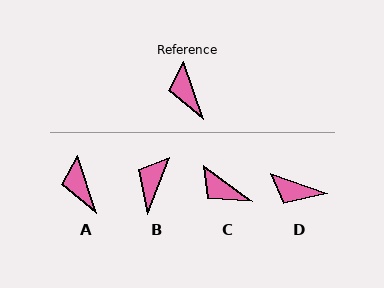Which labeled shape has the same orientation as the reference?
A.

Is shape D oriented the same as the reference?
No, it is off by about 52 degrees.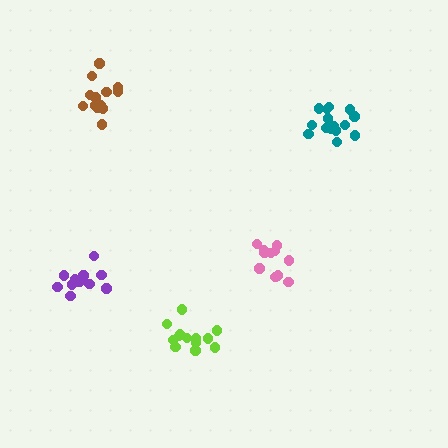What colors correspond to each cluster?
The clusters are colored: purple, lime, pink, brown, teal.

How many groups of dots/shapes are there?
There are 5 groups.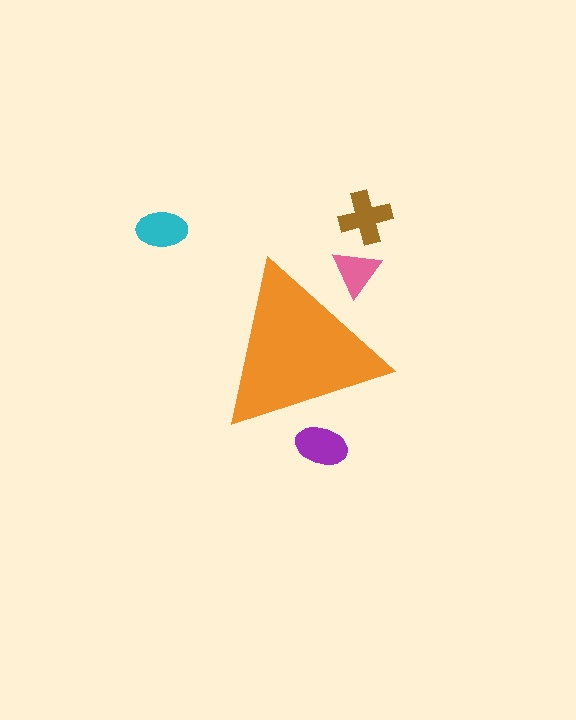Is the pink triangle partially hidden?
Yes, the pink triangle is partially hidden behind the orange triangle.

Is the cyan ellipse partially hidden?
No, the cyan ellipse is fully visible.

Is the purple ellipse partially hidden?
Yes, the purple ellipse is partially hidden behind the orange triangle.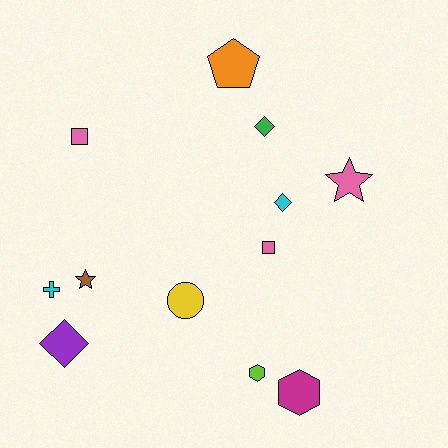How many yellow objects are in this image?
There is 1 yellow object.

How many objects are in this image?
There are 12 objects.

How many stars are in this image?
There are 2 stars.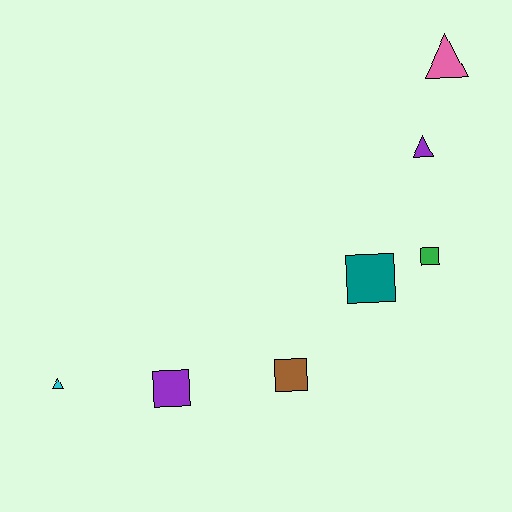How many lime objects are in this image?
There are no lime objects.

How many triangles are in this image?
There are 3 triangles.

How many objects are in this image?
There are 7 objects.